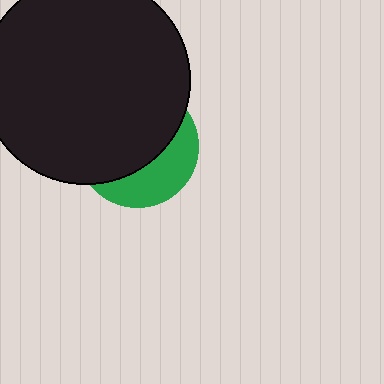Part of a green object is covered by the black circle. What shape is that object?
It is a circle.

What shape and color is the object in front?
The object in front is a black circle.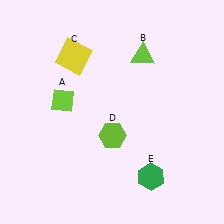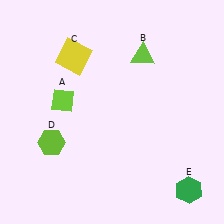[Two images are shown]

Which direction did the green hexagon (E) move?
The green hexagon (E) moved right.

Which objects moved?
The objects that moved are: the lime hexagon (D), the green hexagon (E).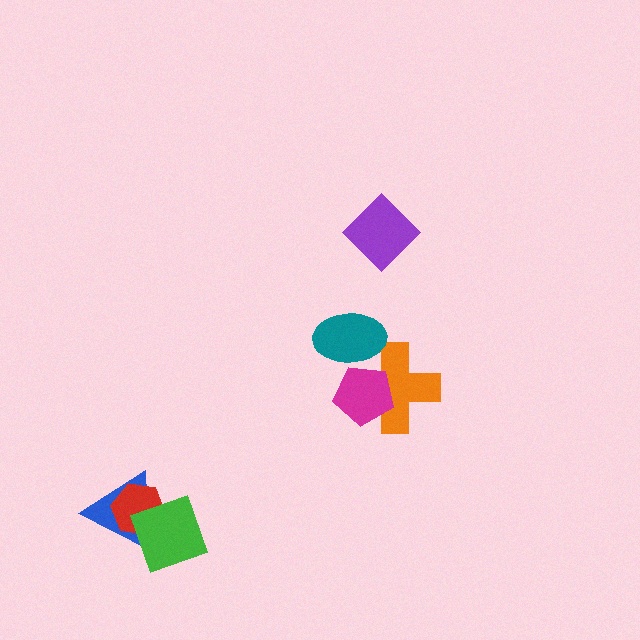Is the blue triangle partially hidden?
Yes, it is partially covered by another shape.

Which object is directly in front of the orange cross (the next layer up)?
The magenta pentagon is directly in front of the orange cross.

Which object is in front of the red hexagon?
The green diamond is in front of the red hexagon.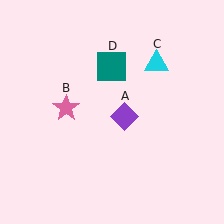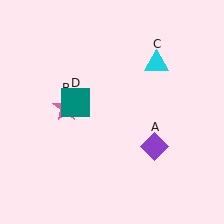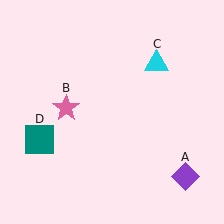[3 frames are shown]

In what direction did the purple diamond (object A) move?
The purple diamond (object A) moved down and to the right.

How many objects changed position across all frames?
2 objects changed position: purple diamond (object A), teal square (object D).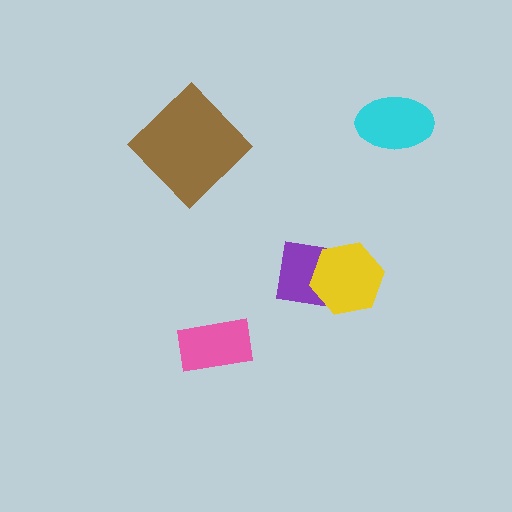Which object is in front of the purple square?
The yellow hexagon is in front of the purple square.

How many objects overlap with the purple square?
1 object overlaps with the purple square.